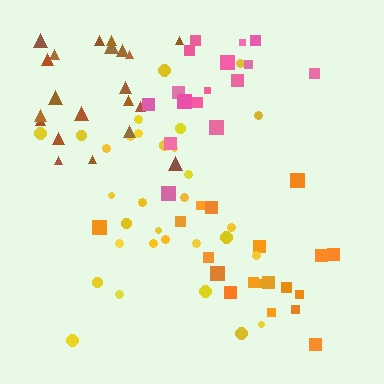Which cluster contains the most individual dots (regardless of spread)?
Yellow (31).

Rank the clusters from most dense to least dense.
yellow, pink, orange, brown.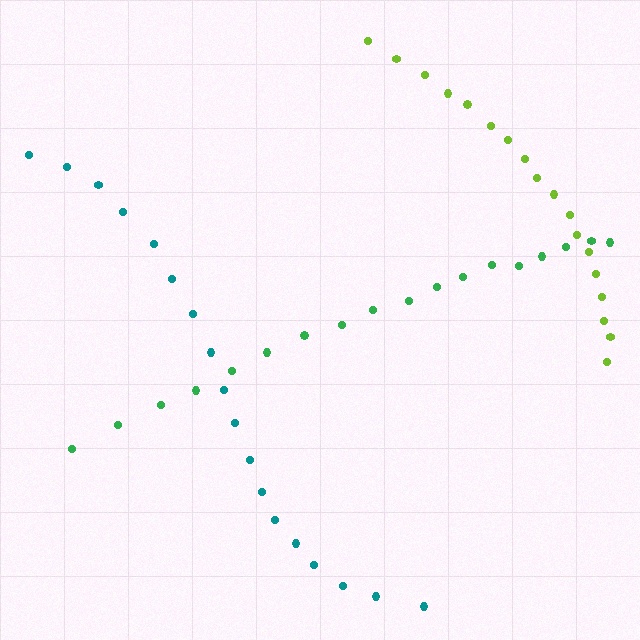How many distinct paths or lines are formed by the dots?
There are 3 distinct paths.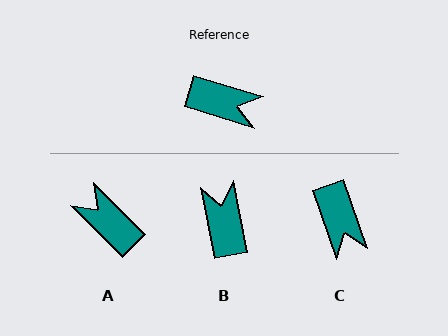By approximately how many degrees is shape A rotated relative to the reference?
Approximately 152 degrees counter-clockwise.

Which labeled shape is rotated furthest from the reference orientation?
A, about 152 degrees away.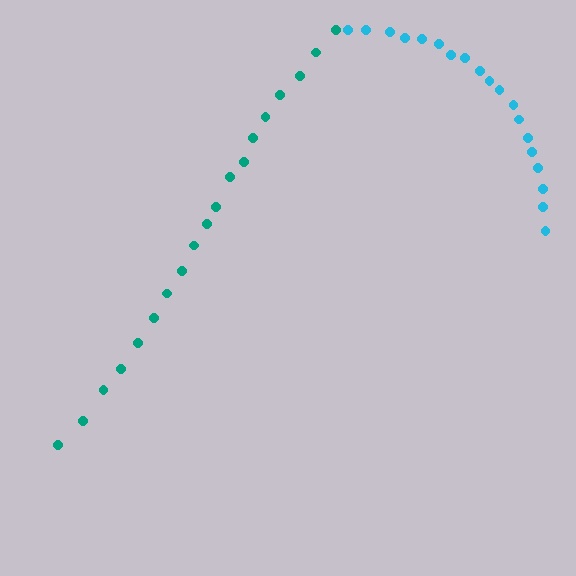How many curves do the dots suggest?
There are 2 distinct paths.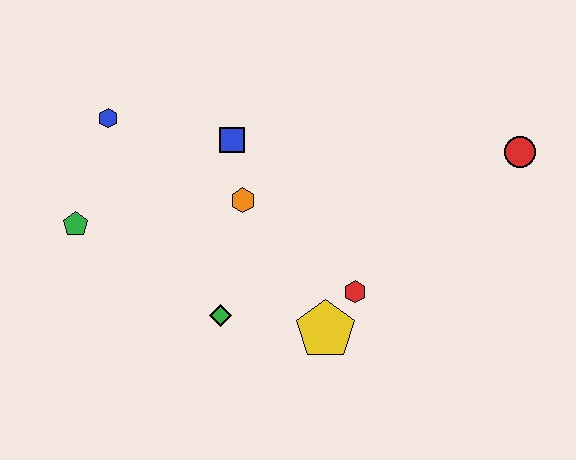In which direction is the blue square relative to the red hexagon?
The blue square is above the red hexagon.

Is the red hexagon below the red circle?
Yes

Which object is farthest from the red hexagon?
The blue hexagon is farthest from the red hexagon.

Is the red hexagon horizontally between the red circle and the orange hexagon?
Yes